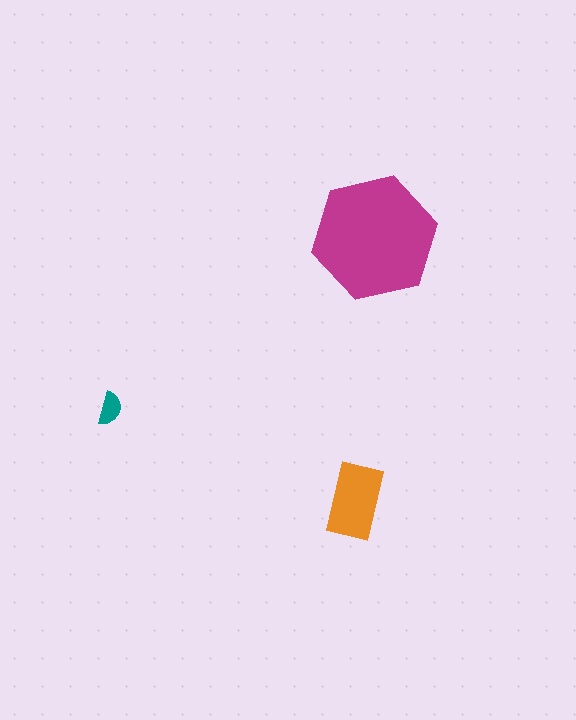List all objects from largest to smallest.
The magenta hexagon, the orange rectangle, the teal semicircle.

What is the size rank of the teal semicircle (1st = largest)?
3rd.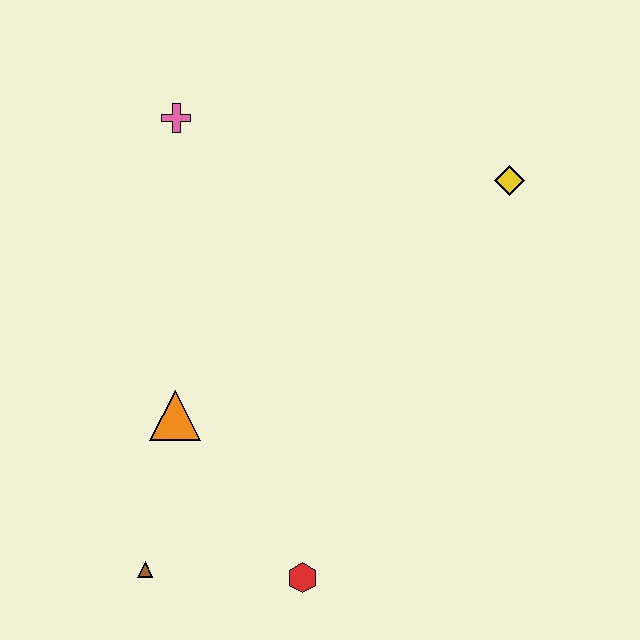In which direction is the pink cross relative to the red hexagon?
The pink cross is above the red hexagon.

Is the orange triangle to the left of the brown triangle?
No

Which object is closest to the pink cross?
The orange triangle is closest to the pink cross.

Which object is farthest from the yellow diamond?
The brown triangle is farthest from the yellow diamond.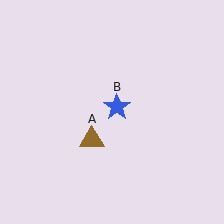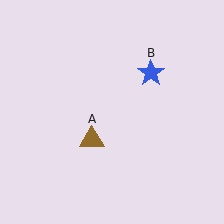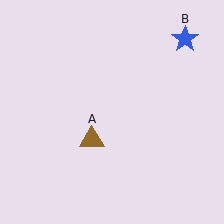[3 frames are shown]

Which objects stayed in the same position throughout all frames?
Brown triangle (object A) remained stationary.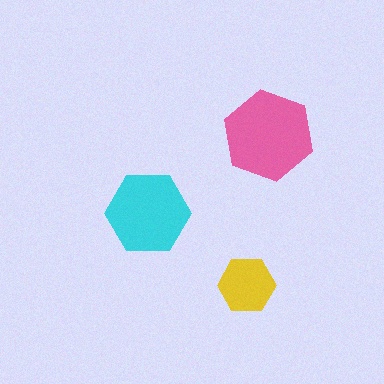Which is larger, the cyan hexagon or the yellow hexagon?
The cyan one.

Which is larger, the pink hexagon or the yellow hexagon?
The pink one.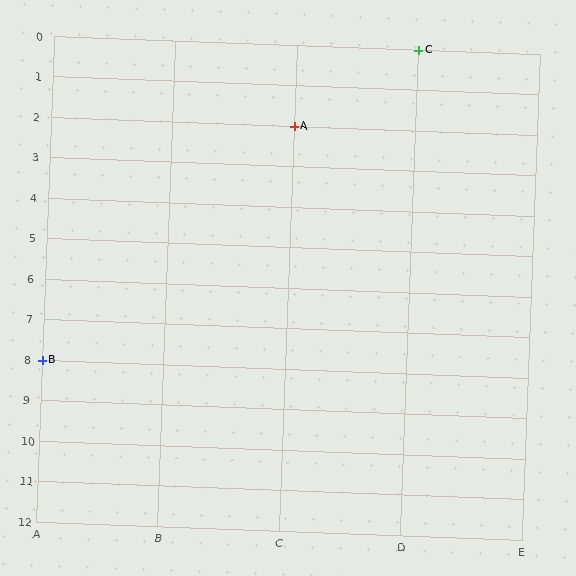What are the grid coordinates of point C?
Point C is at grid coordinates (D, 0).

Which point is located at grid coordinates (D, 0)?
Point C is at (D, 0).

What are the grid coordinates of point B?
Point B is at grid coordinates (A, 8).